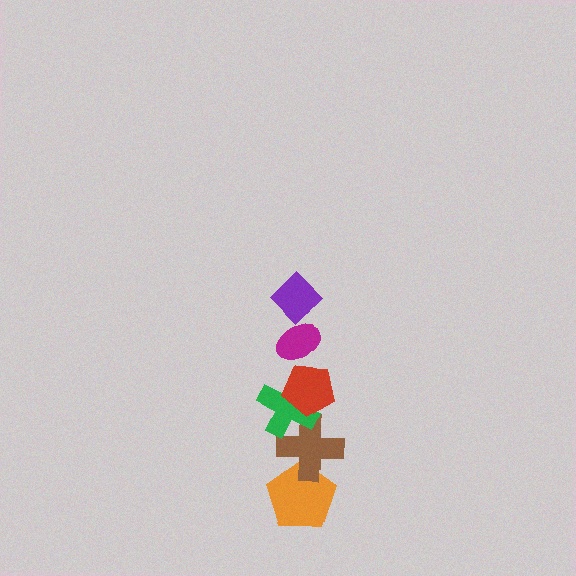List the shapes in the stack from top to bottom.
From top to bottom: the purple diamond, the magenta ellipse, the red pentagon, the green cross, the brown cross, the orange pentagon.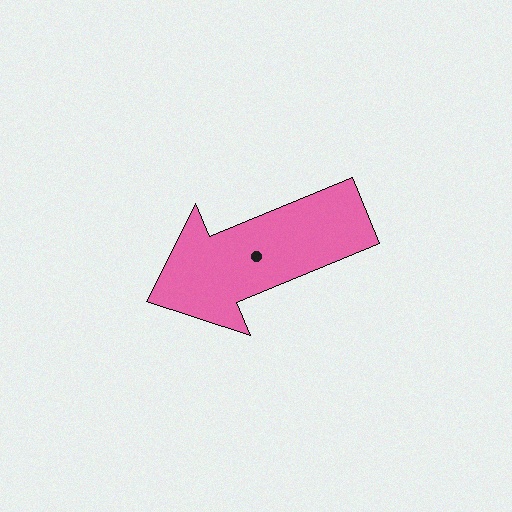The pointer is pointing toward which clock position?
Roughly 8 o'clock.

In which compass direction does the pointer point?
West.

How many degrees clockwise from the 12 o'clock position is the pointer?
Approximately 248 degrees.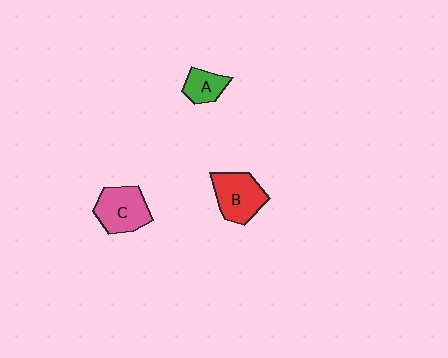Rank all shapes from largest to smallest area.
From largest to smallest: B (red), C (pink), A (green).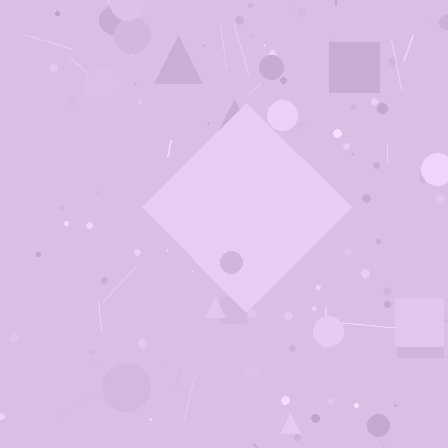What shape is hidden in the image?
A diamond is hidden in the image.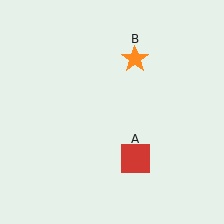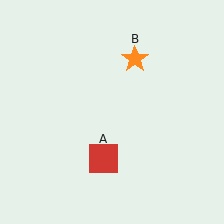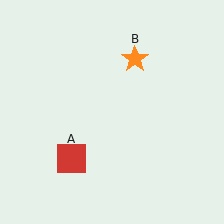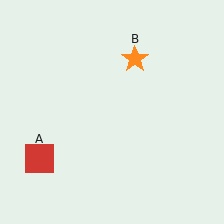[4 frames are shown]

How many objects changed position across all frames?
1 object changed position: red square (object A).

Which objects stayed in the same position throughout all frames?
Orange star (object B) remained stationary.